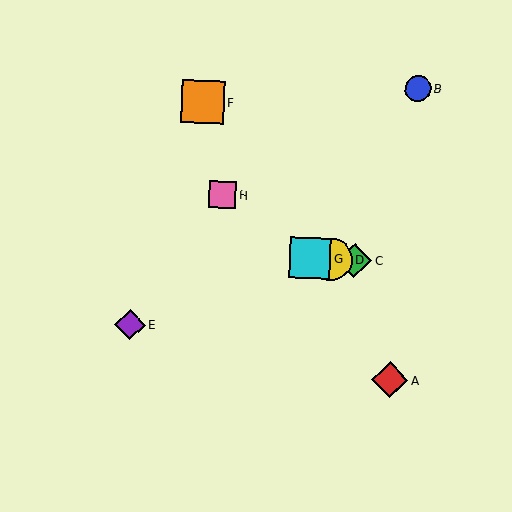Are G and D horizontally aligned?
Yes, both are at y≈258.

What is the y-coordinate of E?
Object E is at y≈325.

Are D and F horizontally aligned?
No, D is at y≈259 and F is at y≈102.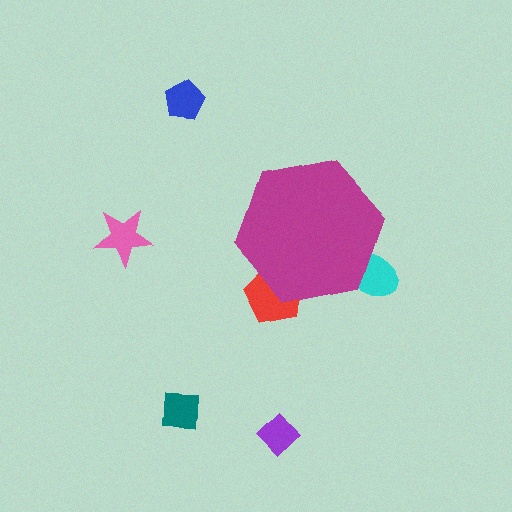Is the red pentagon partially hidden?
Yes, the red pentagon is partially hidden behind the magenta hexagon.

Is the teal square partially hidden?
No, the teal square is fully visible.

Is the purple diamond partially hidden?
No, the purple diamond is fully visible.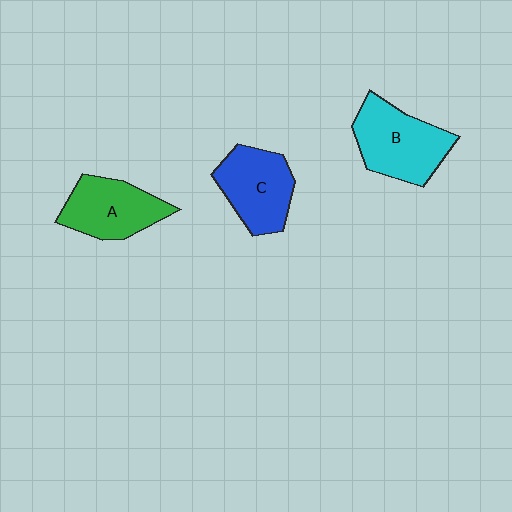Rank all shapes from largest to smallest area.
From largest to smallest: B (cyan), C (blue), A (green).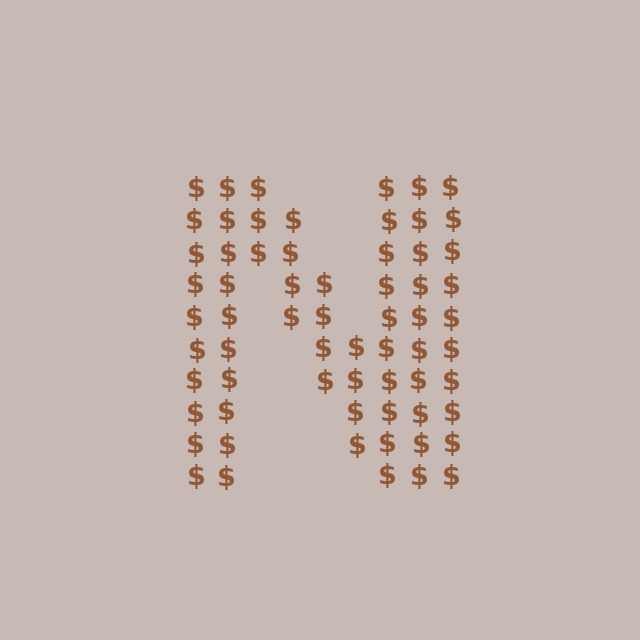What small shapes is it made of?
It is made of small dollar signs.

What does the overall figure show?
The overall figure shows the letter N.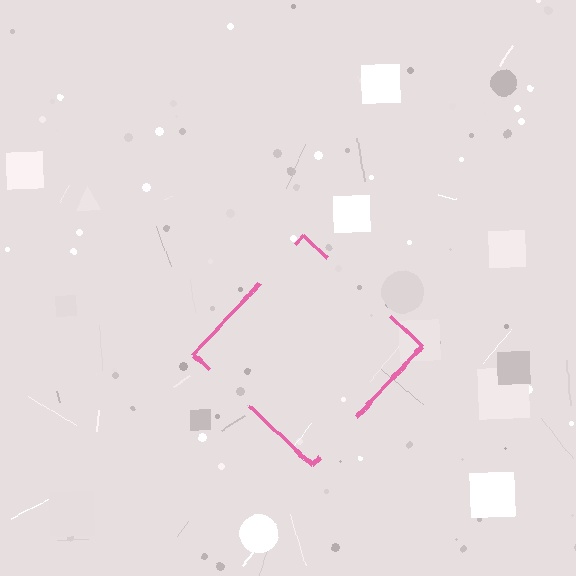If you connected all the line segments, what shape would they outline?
They would outline a diamond.